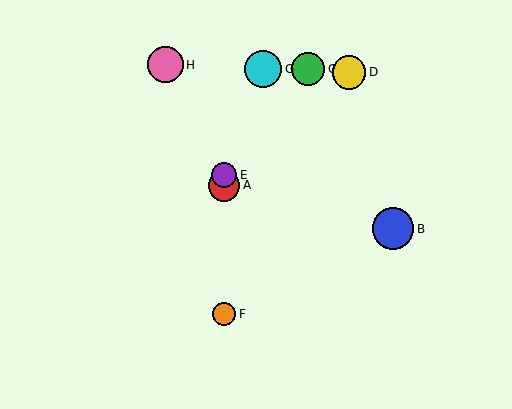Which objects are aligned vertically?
Objects A, E, F are aligned vertically.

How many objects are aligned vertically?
3 objects (A, E, F) are aligned vertically.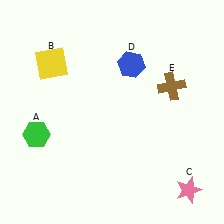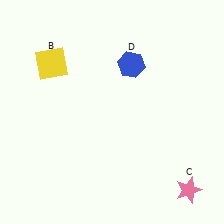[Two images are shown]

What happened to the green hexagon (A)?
The green hexagon (A) was removed in Image 2. It was in the bottom-left area of Image 1.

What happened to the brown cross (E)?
The brown cross (E) was removed in Image 2. It was in the top-right area of Image 1.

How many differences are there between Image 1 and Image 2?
There are 2 differences between the two images.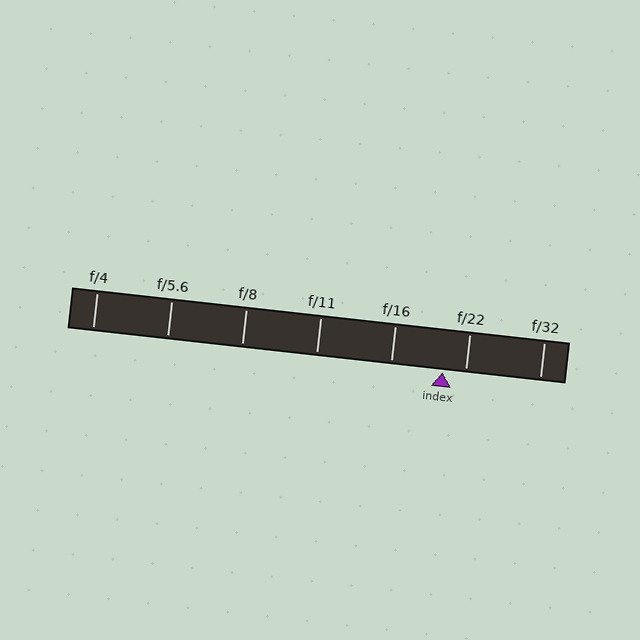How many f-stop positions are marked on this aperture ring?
There are 7 f-stop positions marked.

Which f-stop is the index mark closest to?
The index mark is closest to f/22.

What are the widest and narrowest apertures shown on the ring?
The widest aperture shown is f/4 and the narrowest is f/32.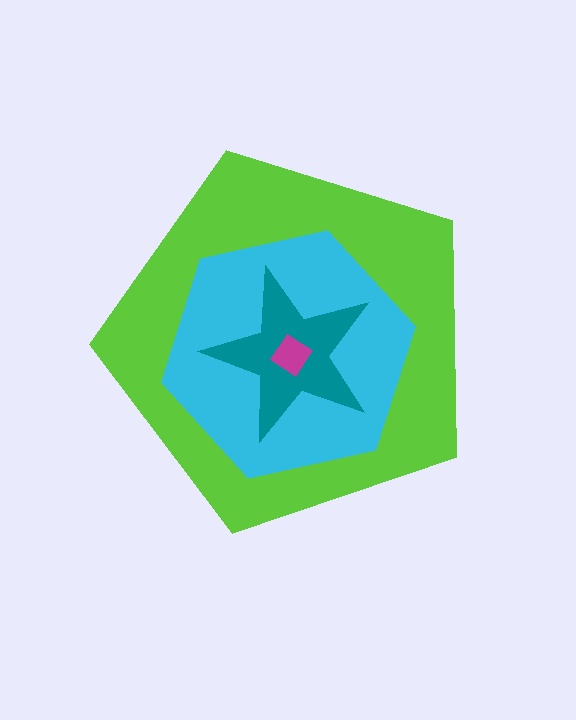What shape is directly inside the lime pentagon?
The cyan hexagon.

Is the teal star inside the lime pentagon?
Yes.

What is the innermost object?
The magenta diamond.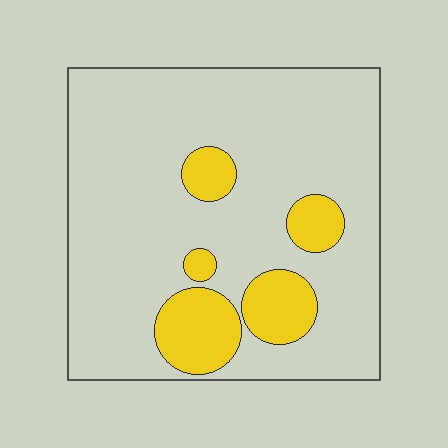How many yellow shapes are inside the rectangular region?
5.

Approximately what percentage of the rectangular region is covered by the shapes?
Approximately 15%.